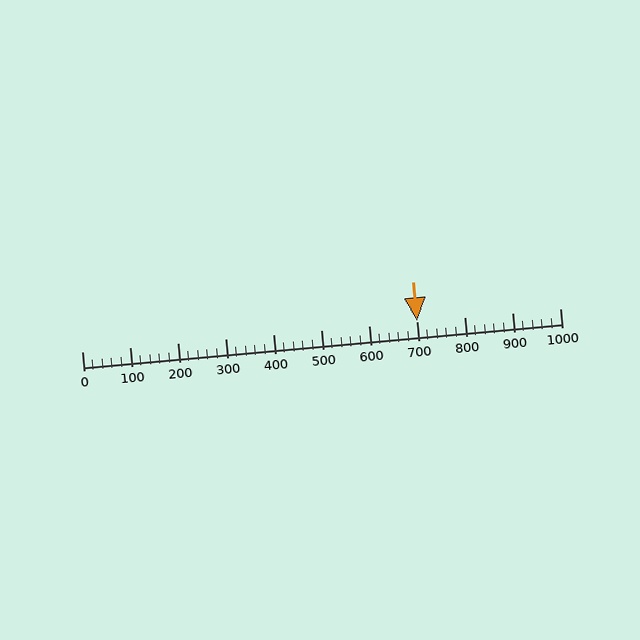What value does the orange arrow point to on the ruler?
The orange arrow points to approximately 701.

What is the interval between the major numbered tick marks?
The major tick marks are spaced 100 units apart.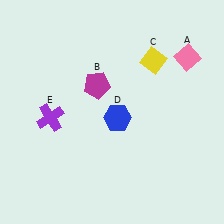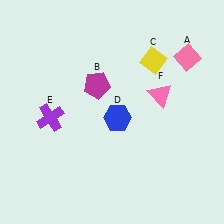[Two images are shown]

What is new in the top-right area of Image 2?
A pink triangle (F) was added in the top-right area of Image 2.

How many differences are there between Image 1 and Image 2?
There is 1 difference between the two images.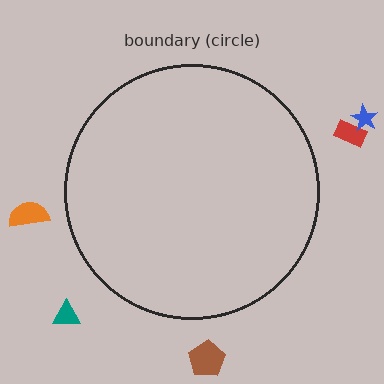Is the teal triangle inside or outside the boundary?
Outside.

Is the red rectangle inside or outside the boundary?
Outside.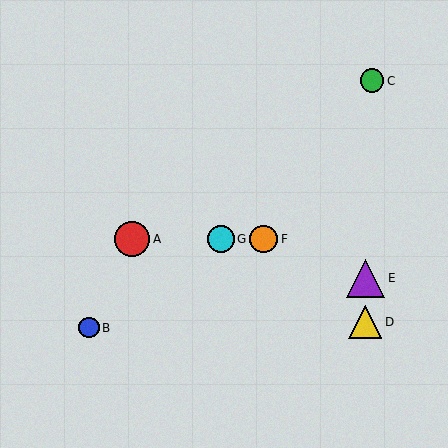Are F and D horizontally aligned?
No, F is at y≈239 and D is at y≈322.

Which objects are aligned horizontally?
Objects A, F, G are aligned horizontally.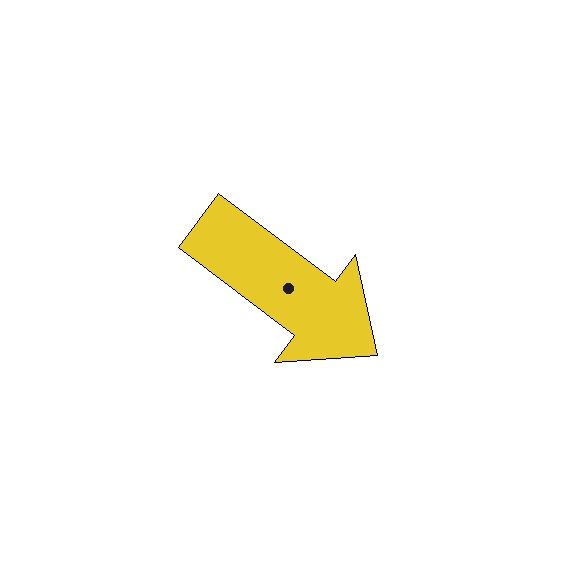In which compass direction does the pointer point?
Southeast.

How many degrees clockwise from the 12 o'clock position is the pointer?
Approximately 127 degrees.